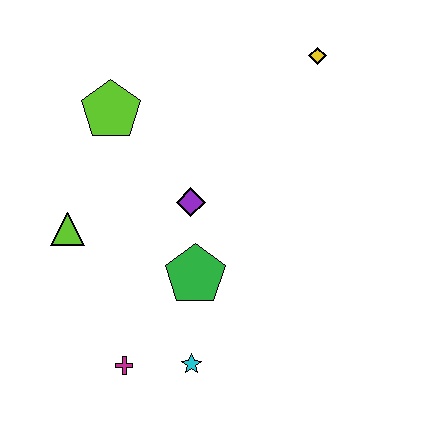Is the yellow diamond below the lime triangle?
No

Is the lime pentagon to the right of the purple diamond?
No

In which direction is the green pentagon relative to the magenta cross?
The green pentagon is above the magenta cross.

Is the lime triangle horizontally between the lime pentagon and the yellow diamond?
No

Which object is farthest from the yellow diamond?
The magenta cross is farthest from the yellow diamond.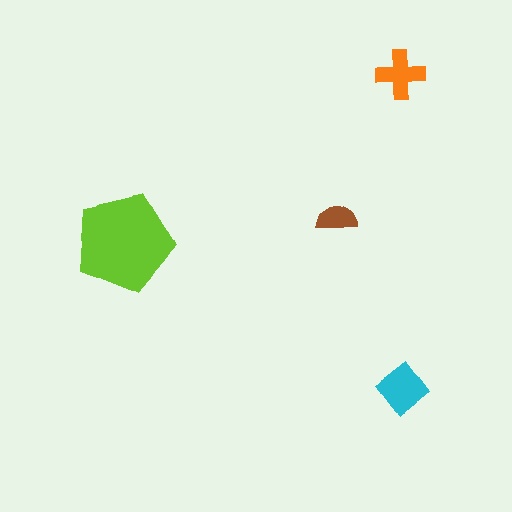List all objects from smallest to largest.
The brown semicircle, the orange cross, the cyan diamond, the lime pentagon.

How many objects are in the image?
There are 4 objects in the image.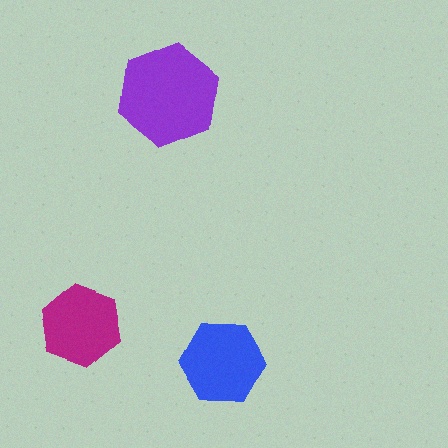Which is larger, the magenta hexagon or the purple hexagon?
The purple one.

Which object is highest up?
The purple hexagon is topmost.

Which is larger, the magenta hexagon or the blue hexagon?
The blue one.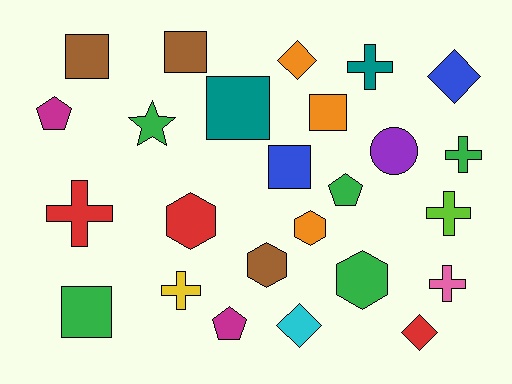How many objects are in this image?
There are 25 objects.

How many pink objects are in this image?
There is 1 pink object.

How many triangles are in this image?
There are no triangles.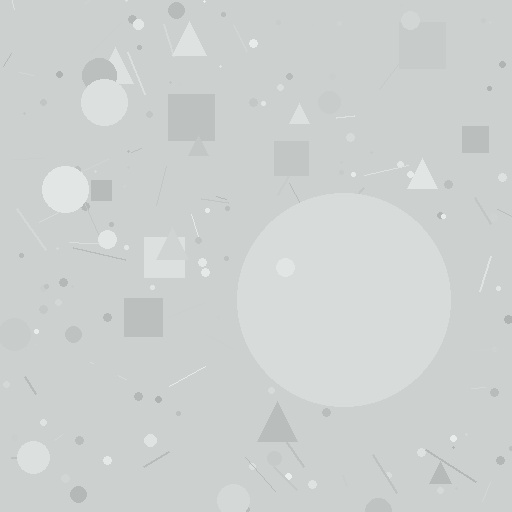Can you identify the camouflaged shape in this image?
The camouflaged shape is a circle.